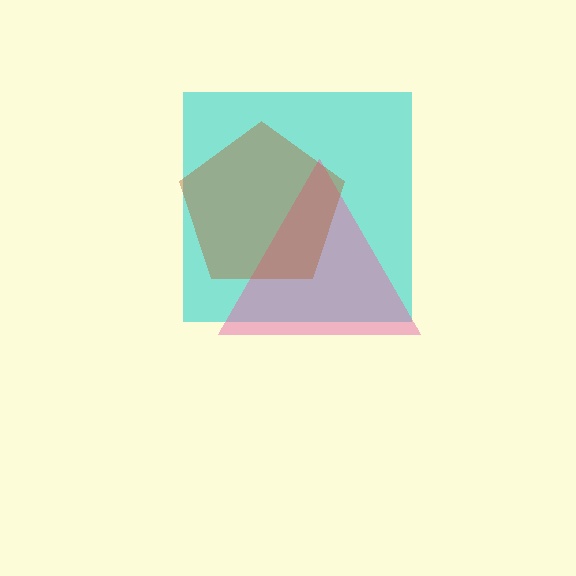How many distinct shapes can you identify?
There are 3 distinct shapes: a cyan square, a pink triangle, a brown pentagon.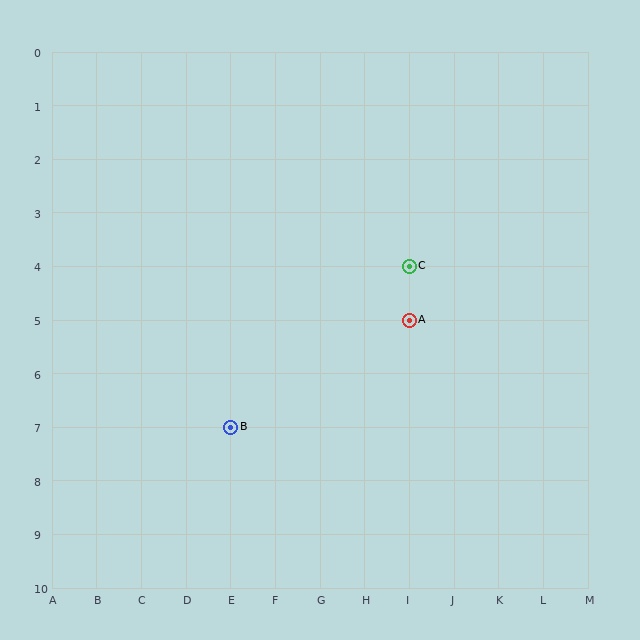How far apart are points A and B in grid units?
Points A and B are 4 columns and 2 rows apart (about 4.5 grid units diagonally).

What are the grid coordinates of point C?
Point C is at grid coordinates (I, 4).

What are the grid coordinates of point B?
Point B is at grid coordinates (E, 7).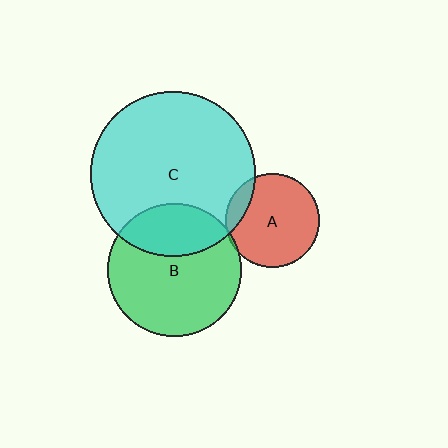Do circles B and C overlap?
Yes.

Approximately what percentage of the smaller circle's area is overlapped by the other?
Approximately 30%.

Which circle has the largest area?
Circle C (cyan).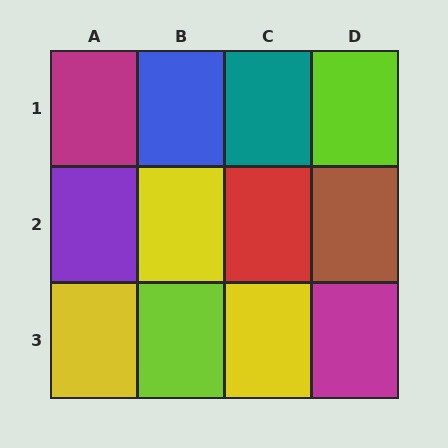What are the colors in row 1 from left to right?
Magenta, blue, teal, lime.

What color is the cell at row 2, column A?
Purple.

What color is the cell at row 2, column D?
Brown.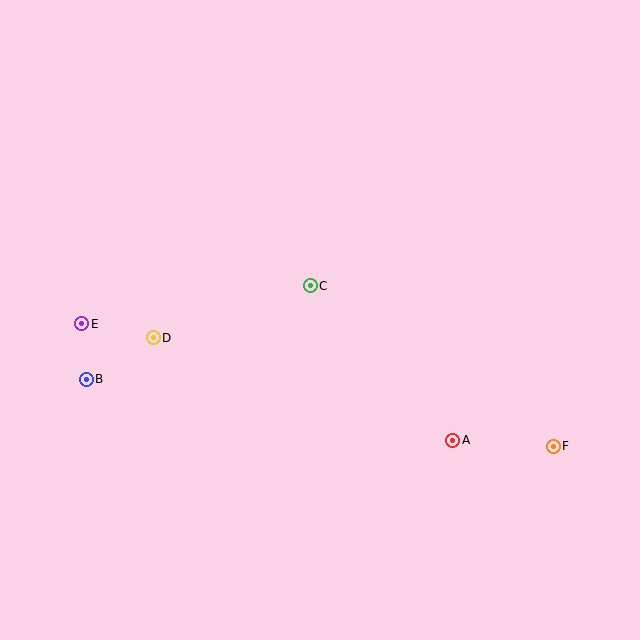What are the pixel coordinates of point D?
Point D is at (153, 338).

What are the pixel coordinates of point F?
Point F is at (553, 446).